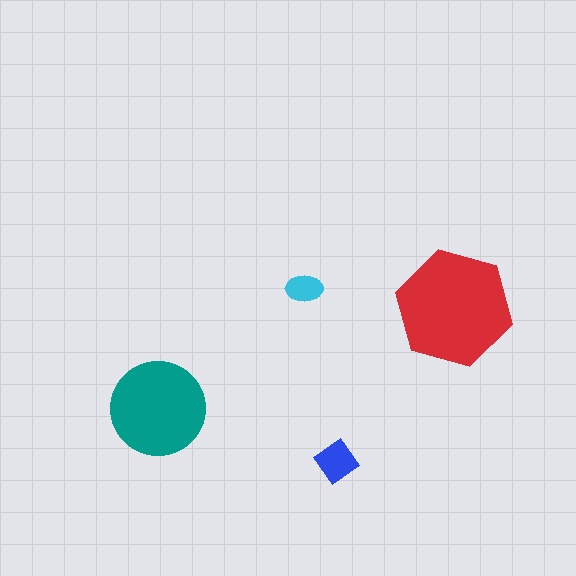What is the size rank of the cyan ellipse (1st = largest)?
4th.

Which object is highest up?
The cyan ellipse is topmost.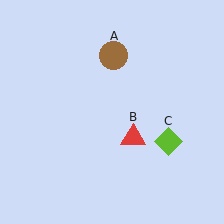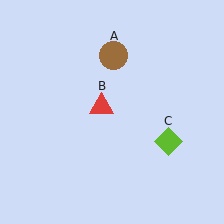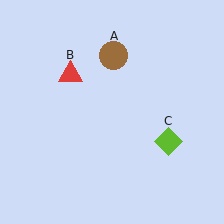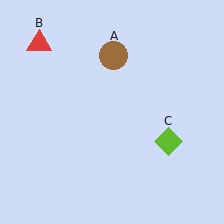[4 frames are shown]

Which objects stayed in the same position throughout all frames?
Brown circle (object A) and lime diamond (object C) remained stationary.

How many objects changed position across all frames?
1 object changed position: red triangle (object B).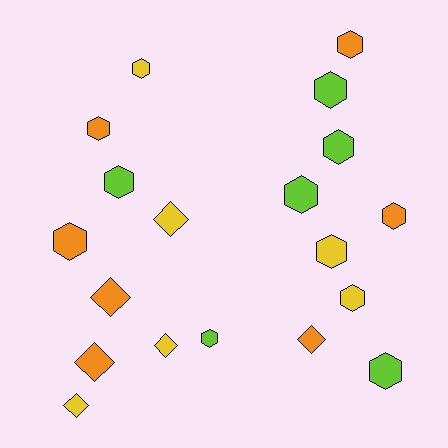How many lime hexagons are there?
There are 6 lime hexagons.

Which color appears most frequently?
Orange, with 7 objects.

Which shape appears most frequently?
Hexagon, with 13 objects.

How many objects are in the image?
There are 19 objects.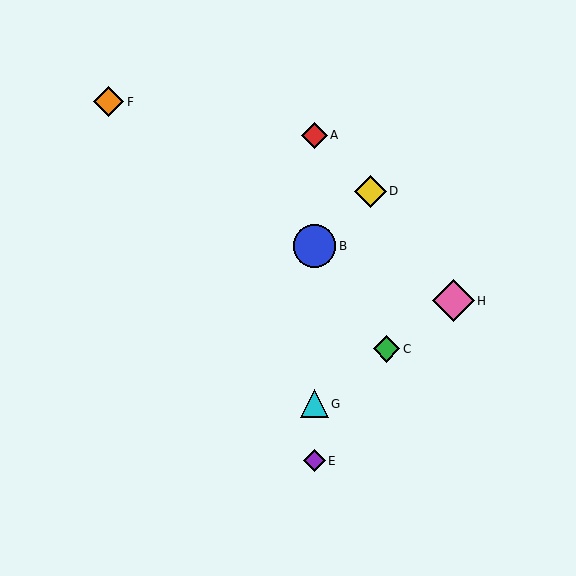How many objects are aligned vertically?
4 objects (A, B, E, G) are aligned vertically.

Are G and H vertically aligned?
No, G is at x≈314 and H is at x≈454.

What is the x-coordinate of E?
Object E is at x≈314.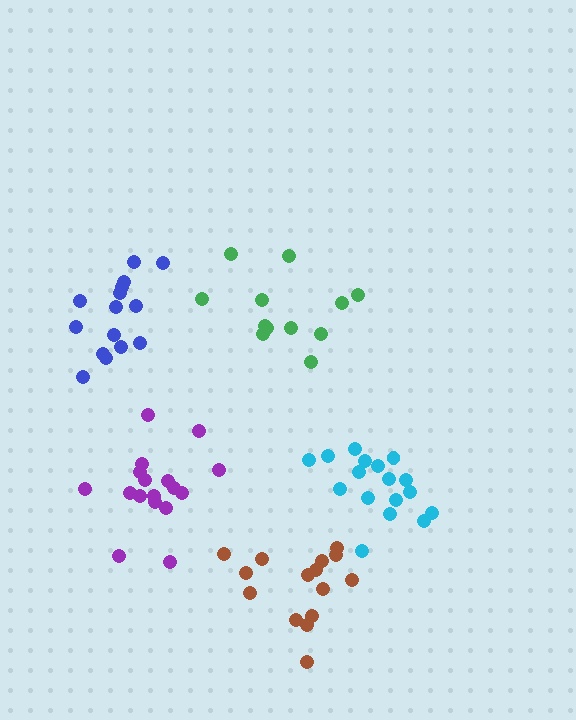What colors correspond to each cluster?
The clusters are colored: blue, green, purple, cyan, brown.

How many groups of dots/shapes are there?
There are 5 groups.